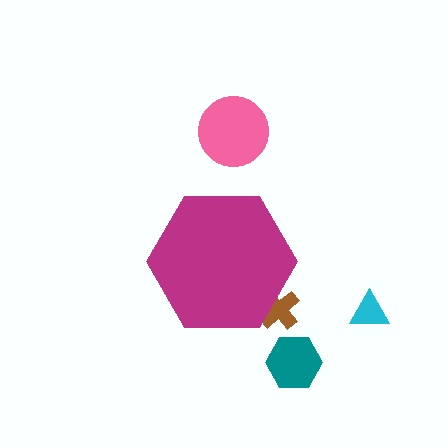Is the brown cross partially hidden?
Yes, the brown cross is partially hidden behind the magenta hexagon.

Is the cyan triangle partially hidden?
No, the cyan triangle is fully visible.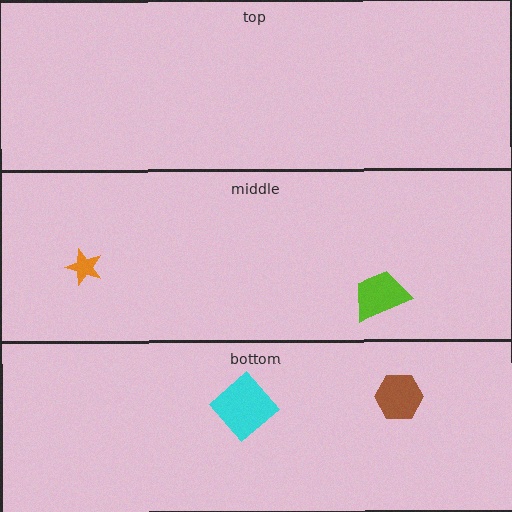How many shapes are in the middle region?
2.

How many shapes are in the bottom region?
2.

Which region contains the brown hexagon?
The bottom region.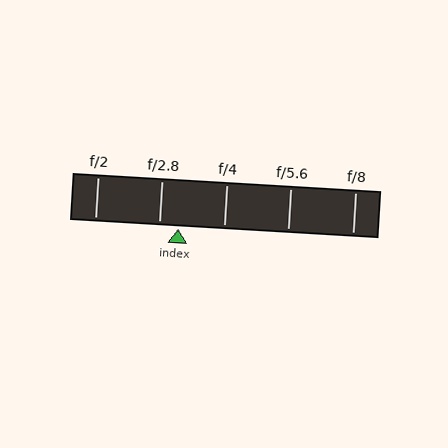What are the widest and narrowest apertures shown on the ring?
The widest aperture shown is f/2 and the narrowest is f/8.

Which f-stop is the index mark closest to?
The index mark is closest to f/2.8.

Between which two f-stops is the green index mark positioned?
The index mark is between f/2.8 and f/4.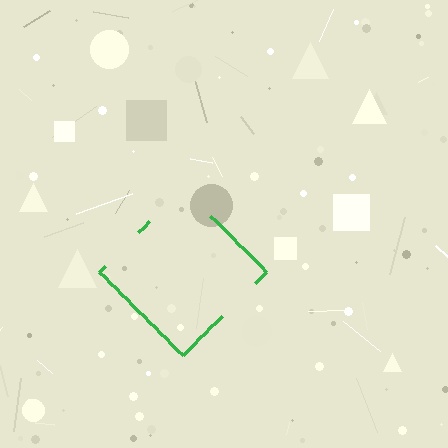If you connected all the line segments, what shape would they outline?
They would outline a diamond.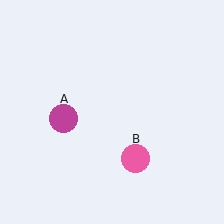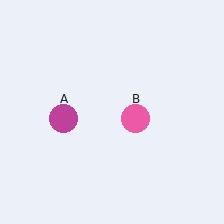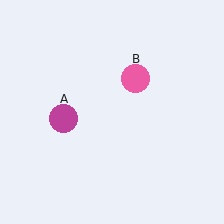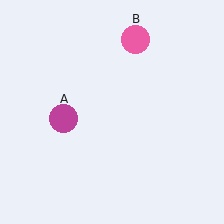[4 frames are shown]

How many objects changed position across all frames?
1 object changed position: pink circle (object B).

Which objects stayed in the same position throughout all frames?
Magenta circle (object A) remained stationary.